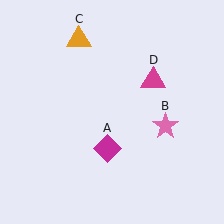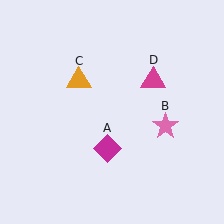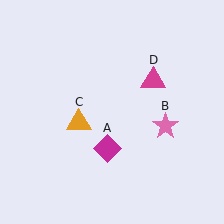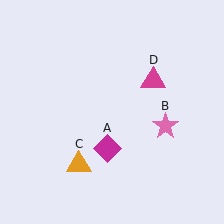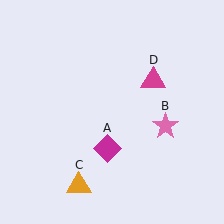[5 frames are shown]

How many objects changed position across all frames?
1 object changed position: orange triangle (object C).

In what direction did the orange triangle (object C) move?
The orange triangle (object C) moved down.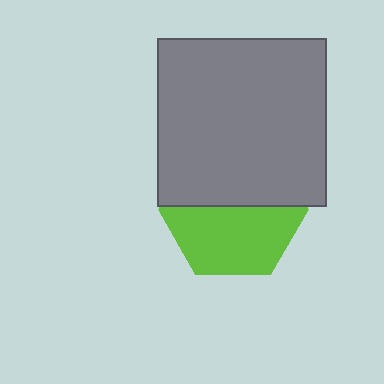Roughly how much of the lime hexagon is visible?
About half of it is visible (roughly 52%).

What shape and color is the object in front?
The object in front is a gray square.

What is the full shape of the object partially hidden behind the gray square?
The partially hidden object is a lime hexagon.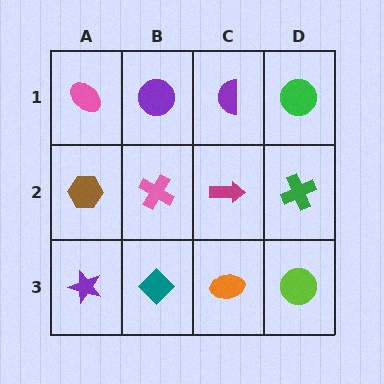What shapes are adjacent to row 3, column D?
A green cross (row 2, column D), an orange ellipse (row 3, column C).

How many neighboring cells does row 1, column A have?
2.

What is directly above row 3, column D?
A green cross.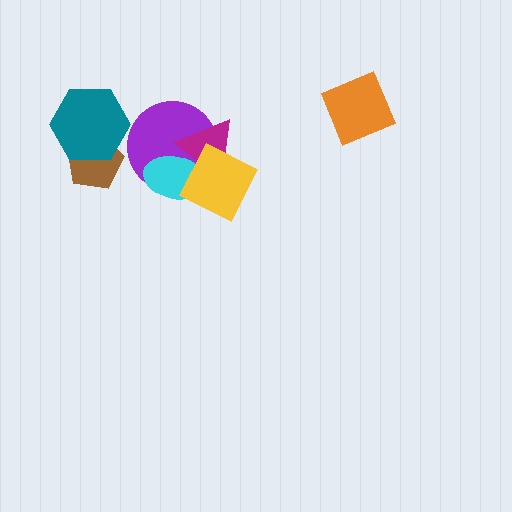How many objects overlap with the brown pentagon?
1 object overlaps with the brown pentagon.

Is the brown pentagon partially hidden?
Yes, it is partially covered by another shape.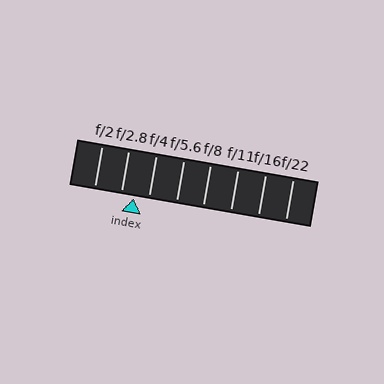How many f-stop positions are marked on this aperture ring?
There are 8 f-stop positions marked.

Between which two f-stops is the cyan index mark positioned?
The index mark is between f/2.8 and f/4.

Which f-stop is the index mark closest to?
The index mark is closest to f/2.8.